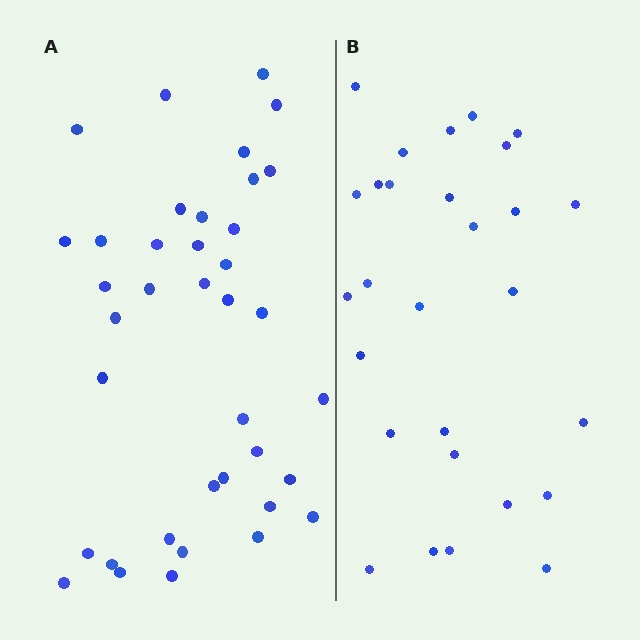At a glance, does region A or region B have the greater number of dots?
Region A (the left region) has more dots.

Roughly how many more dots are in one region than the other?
Region A has roughly 10 or so more dots than region B.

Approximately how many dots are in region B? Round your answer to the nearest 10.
About 30 dots. (The exact count is 28, which rounds to 30.)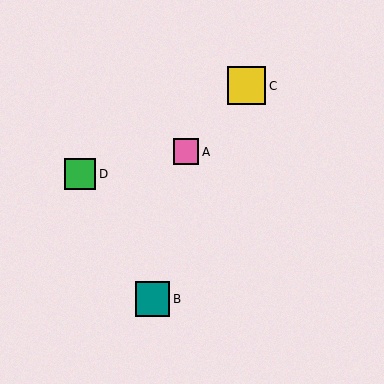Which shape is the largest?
The yellow square (labeled C) is the largest.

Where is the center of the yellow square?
The center of the yellow square is at (247, 86).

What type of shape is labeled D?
Shape D is a green square.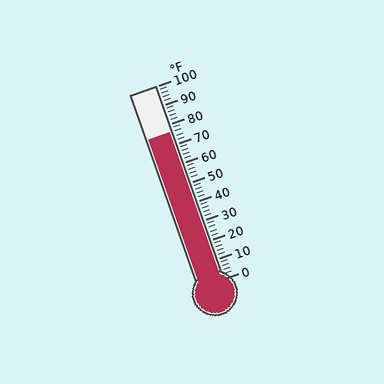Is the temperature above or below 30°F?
The temperature is above 30°F.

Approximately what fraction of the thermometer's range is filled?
The thermometer is filled to approximately 75% of its range.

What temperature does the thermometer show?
The thermometer shows approximately 76°F.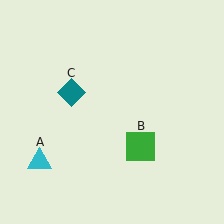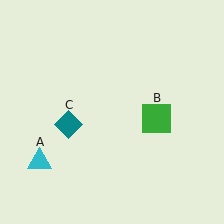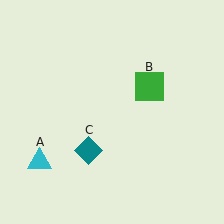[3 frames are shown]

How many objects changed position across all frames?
2 objects changed position: green square (object B), teal diamond (object C).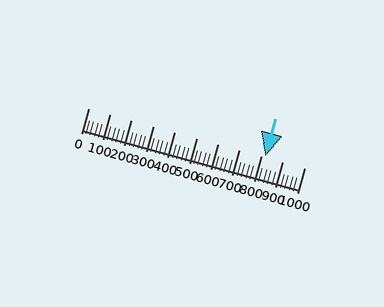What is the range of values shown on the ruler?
The ruler shows values from 0 to 1000.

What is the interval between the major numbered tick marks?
The major tick marks are spaced 100 units apart.